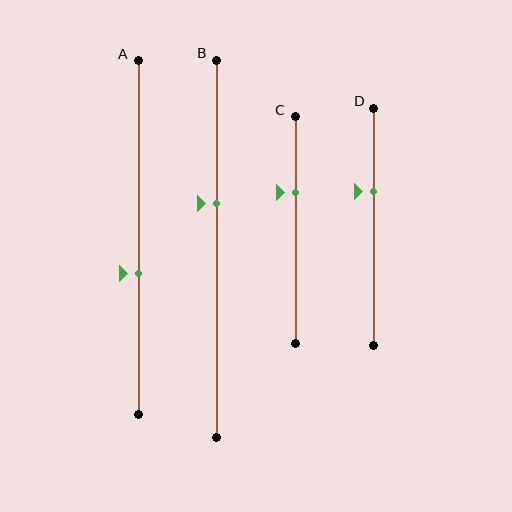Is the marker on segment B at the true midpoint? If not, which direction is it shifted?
No, the marker on segment B is shifted upward by about 12% of the segment length.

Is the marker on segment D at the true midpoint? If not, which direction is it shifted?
No, the marker on segment D is shifted upward by about 15% of the segment length.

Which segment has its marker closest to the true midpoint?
Segment A has its marker closest to the true midpoint.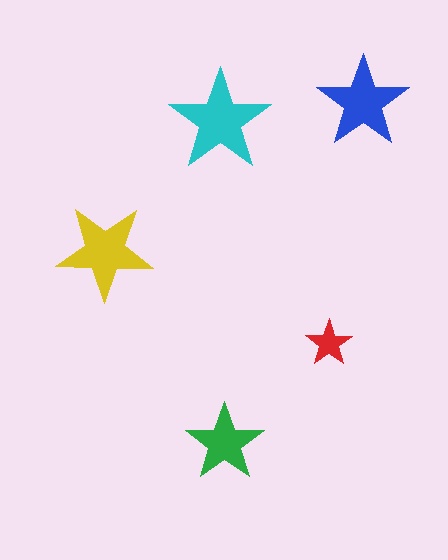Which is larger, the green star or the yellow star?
The yellow one.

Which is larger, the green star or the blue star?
The blue one.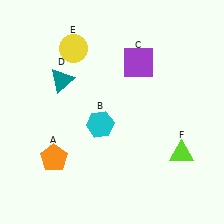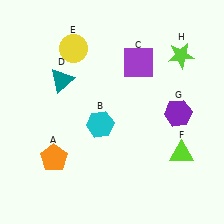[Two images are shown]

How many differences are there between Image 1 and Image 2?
There are 2 differences between the two images.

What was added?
A purple hexagon (G), a lime star (H) were added in Image 2.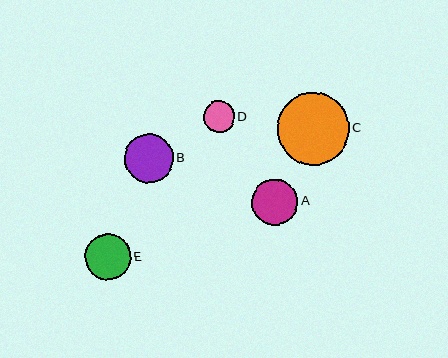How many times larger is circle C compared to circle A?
Circle C is approximately 1.6 times the size of circle A.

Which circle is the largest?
Circle C is the largest with a size of approximately 72 pixels.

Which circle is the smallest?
Circle D is the smallest with a size of approximately 31 pixels.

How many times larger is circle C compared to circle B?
Circle C is approximately 1.5 times the size of circle B.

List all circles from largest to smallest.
From largest to smallest: C, B, A, E, D.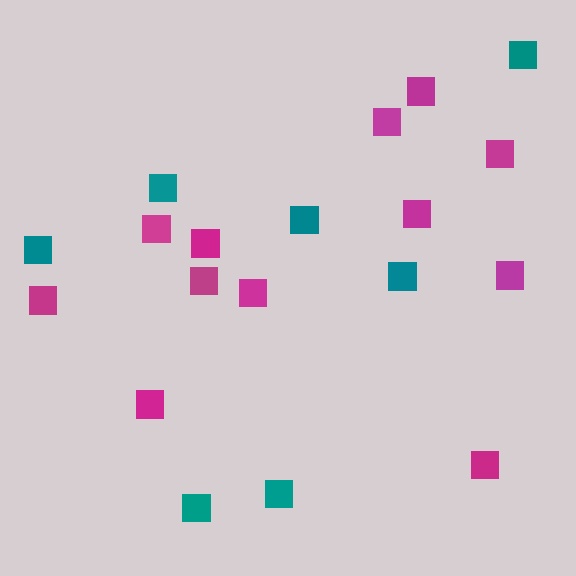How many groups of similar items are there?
There are 2 groups: one group of magenta squares (12) and one group of teal squares (7).